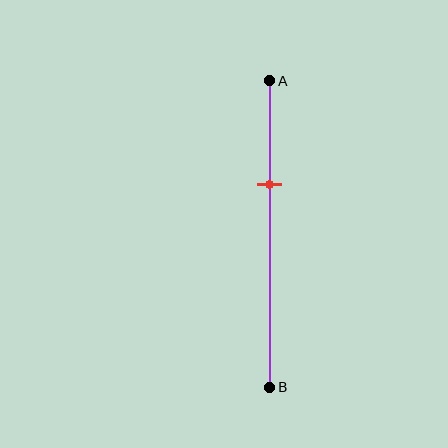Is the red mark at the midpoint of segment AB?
No, the mark is at about 35% from A, not at the 50% midpoint.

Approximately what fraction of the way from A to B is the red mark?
The red mark is approximately 35% of the way from A to B.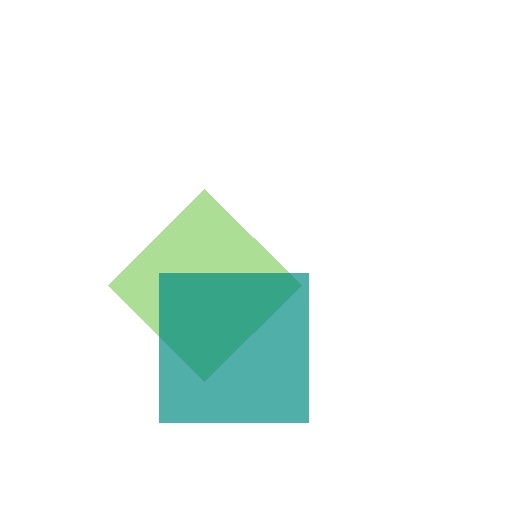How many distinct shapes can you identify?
There are 2 distinct shapes: a lime diamond, a teal square.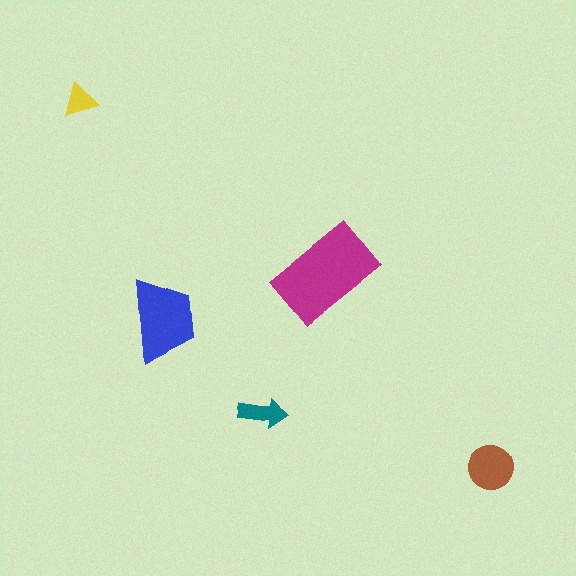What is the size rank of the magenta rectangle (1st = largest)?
1st.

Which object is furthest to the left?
The yellow triangle is leftmost.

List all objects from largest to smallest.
The magenta rectangle, the blue trapezoid, the brown circle, the teal arrow, the yellow triangle.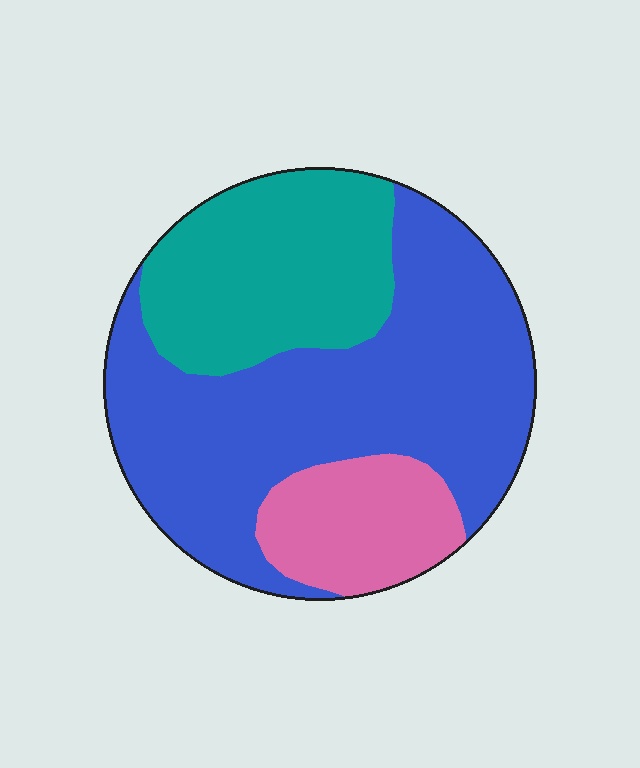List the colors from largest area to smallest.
From largest to smallest: blue, teal, pink.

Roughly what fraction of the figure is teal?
Teal takes up about one quarter (1/4) of the figure.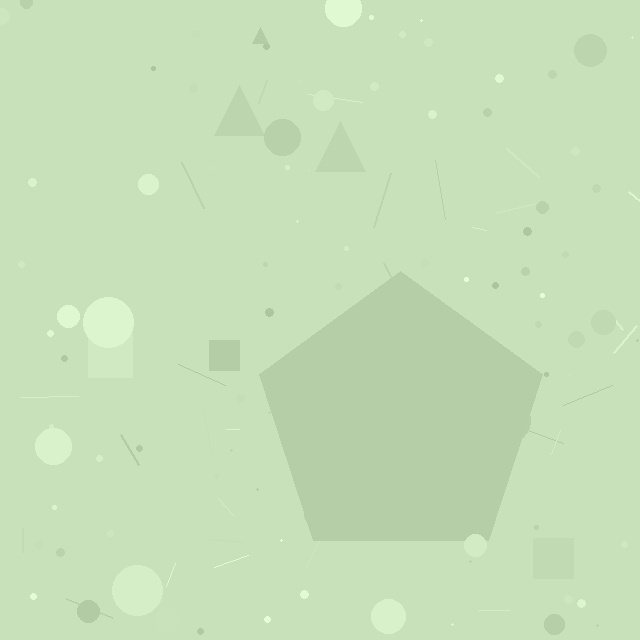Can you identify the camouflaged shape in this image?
The camouflaged shape is a pentagon.